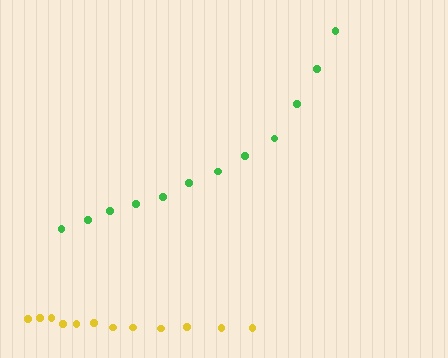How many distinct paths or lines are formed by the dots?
There are 2 distinct paths.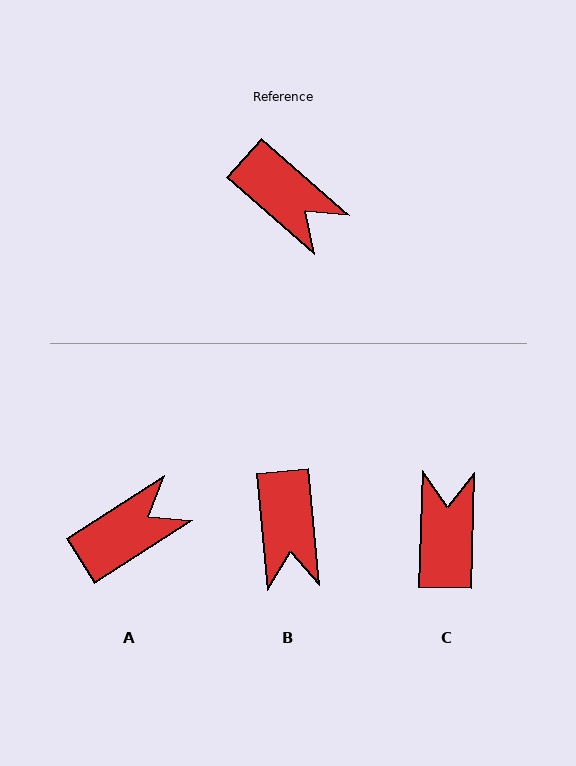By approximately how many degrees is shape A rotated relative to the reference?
Approximately 74 degrees counter-clockwise.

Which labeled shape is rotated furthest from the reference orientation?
C, about 130 degrees away.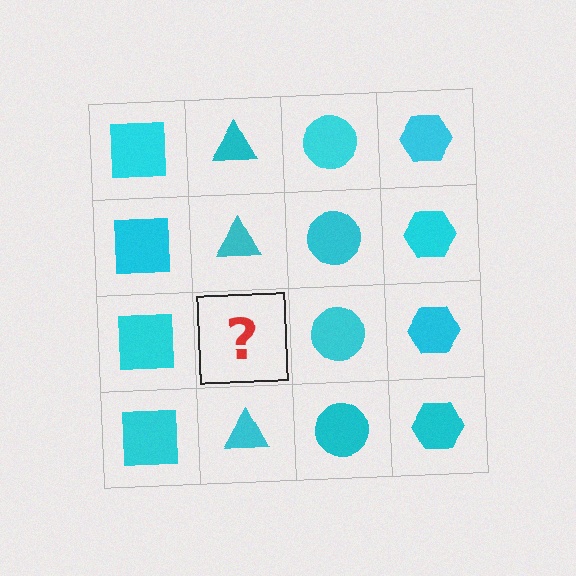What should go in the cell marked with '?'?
The missing cell should contain a cyan triangle.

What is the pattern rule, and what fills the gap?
The rule is that each column has a consistent shape. The gap should be filled with a cyan triangle.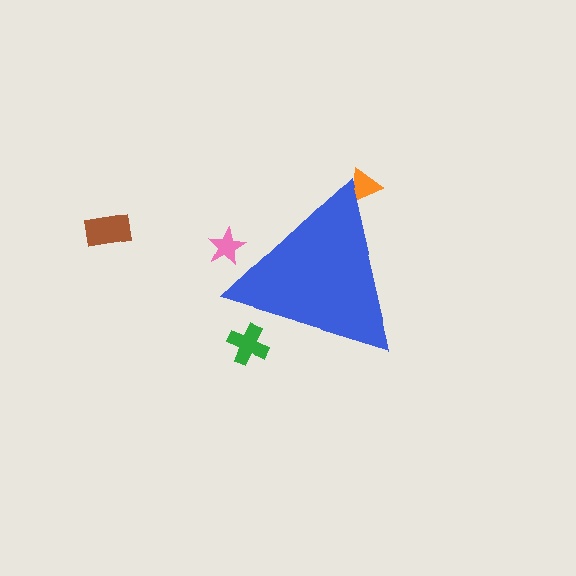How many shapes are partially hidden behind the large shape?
3 shapes are partially hidden.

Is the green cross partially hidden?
Yes, the green cross is partially hidden behind the blue triangle.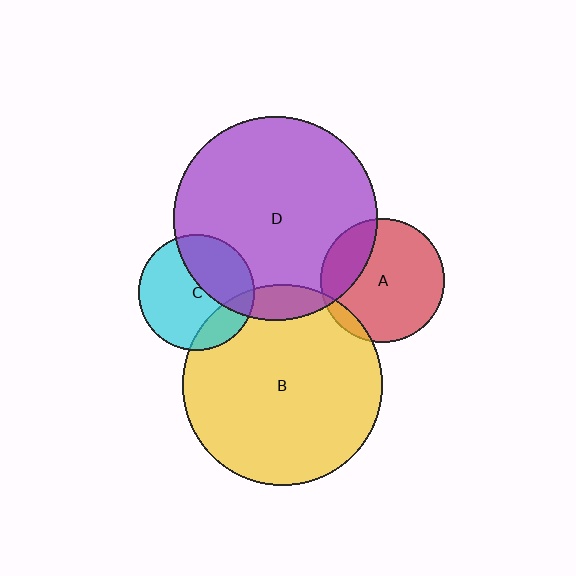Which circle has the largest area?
Circle D (purple).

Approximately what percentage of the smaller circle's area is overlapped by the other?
Approximately 40%.